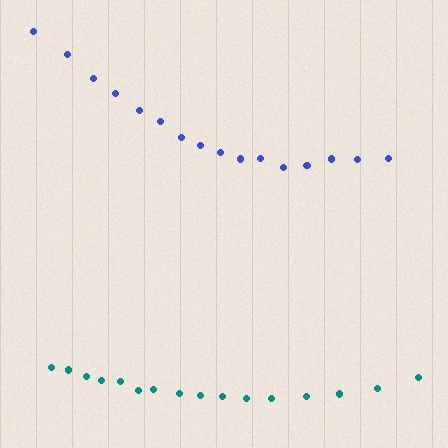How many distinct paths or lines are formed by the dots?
There are 2 distinct paths.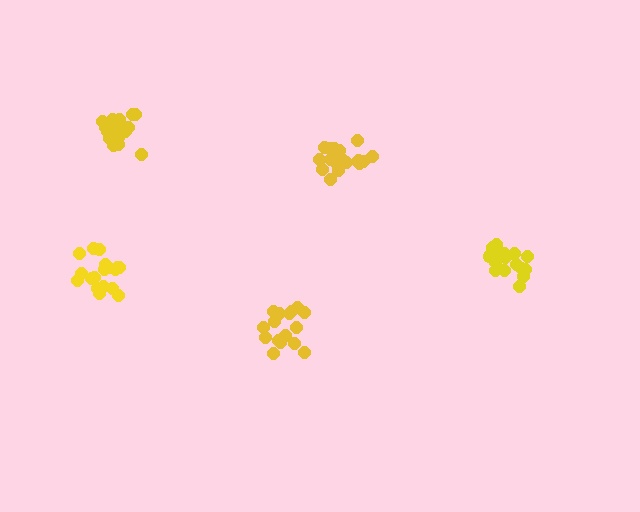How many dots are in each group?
Group 1: 19 dots, Group 2: 18 dots, Group 3: 17 dots, Group 4: 18 dots, Group 5: 17 dots (89 total).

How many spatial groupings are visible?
There are 5 spatial groupings.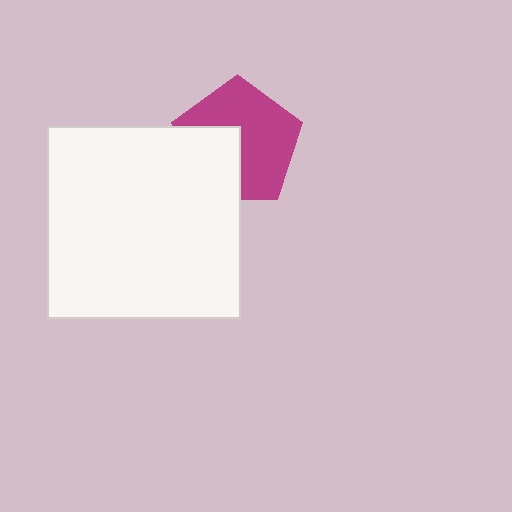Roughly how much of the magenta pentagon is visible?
About half of it is visible (roughly 63%).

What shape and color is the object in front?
The object in front is a white square.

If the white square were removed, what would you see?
You would see the complete magenta pentagon.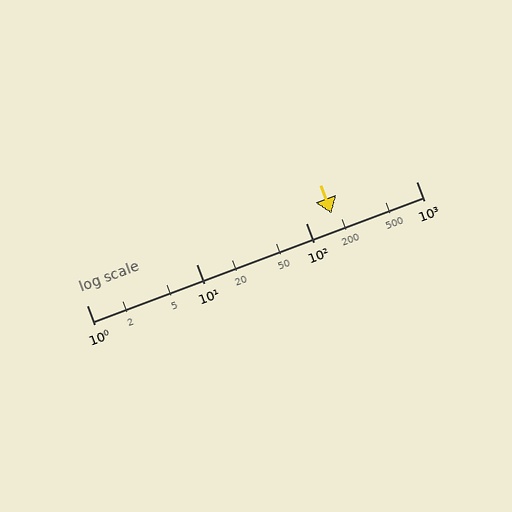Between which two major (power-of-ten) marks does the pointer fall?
The pointer is between 100 and 1000.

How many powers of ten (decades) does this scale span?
The scale spans 3 decades, from 1 to 1000.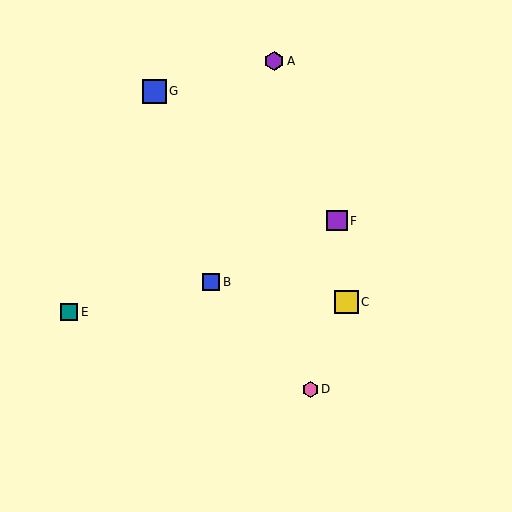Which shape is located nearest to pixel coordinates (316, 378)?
The pink hexagon (labeled D) at (310, 389) is nearest to that location.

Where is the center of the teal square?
The center of the teal square is at (69, 312).